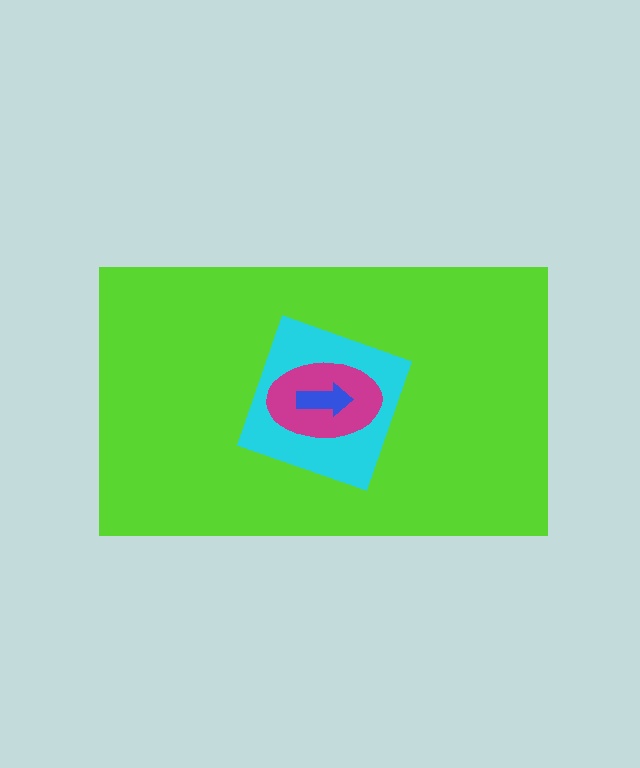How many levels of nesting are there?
4.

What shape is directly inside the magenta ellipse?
The blue arrow.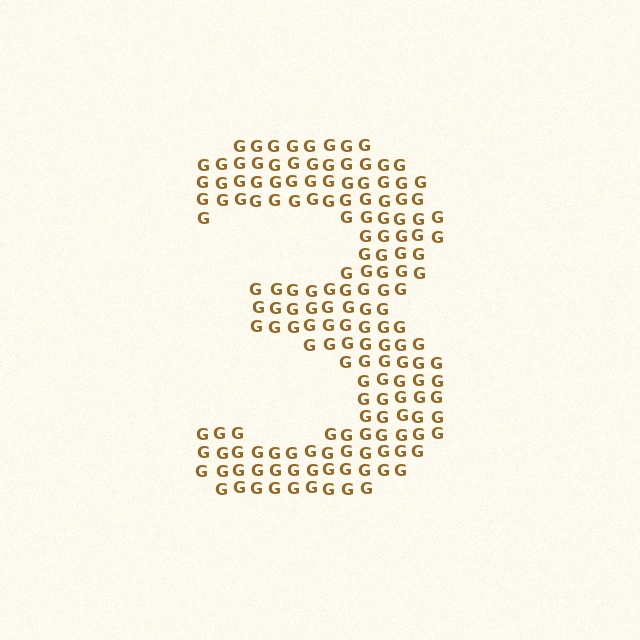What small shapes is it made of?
It is made of small letter G's.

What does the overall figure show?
The overall figure shows the digit 3.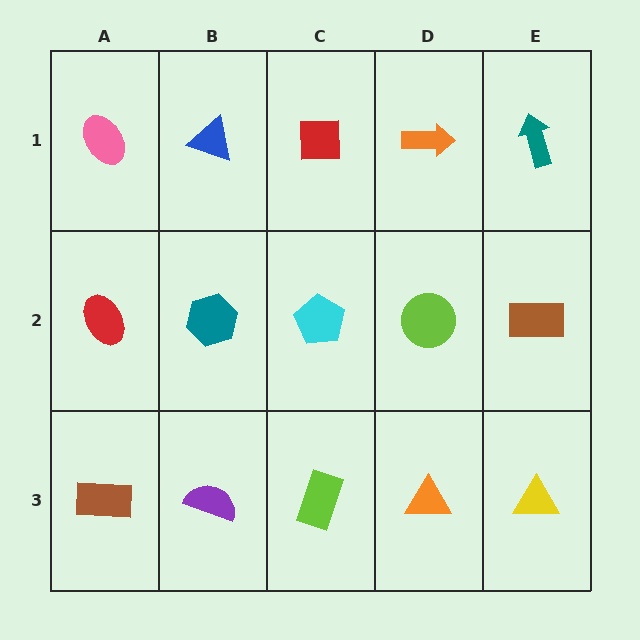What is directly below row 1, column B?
A teal hexagon.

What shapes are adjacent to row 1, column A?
A red ellipse (row 2, column A), a blue triangle (row 1, column B).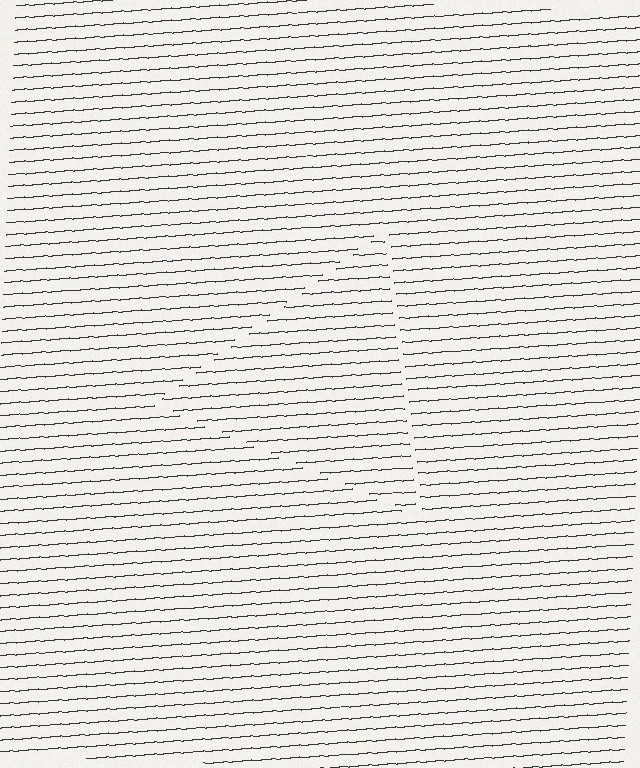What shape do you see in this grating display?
An illusory triangle. The interior of the shape contains the same grating, shifted by half a period — the contour is defined by the phase discontinuity where line-ends from the inner and outer gratings abut.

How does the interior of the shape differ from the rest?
The interior of the shape contains the same grating, shifted by half a period — the contour is defined by the phase discontinuity where line-ends from the inner and outer gratings abut.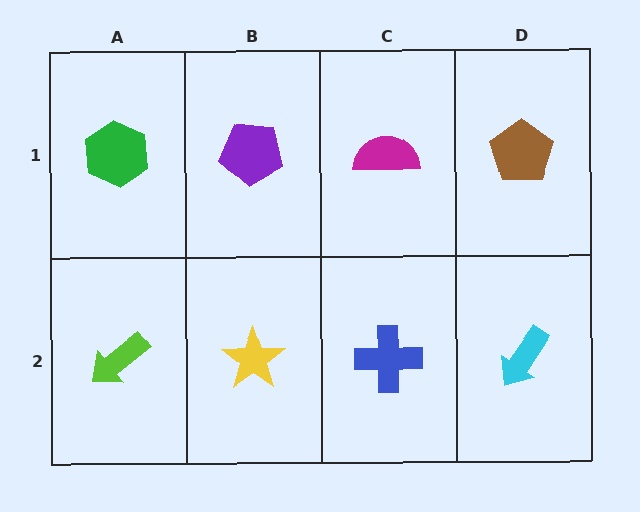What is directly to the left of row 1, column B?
A green hexagon.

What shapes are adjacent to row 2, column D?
A brown pentagon (row 1, column D), a blue cross (row 2, column C).